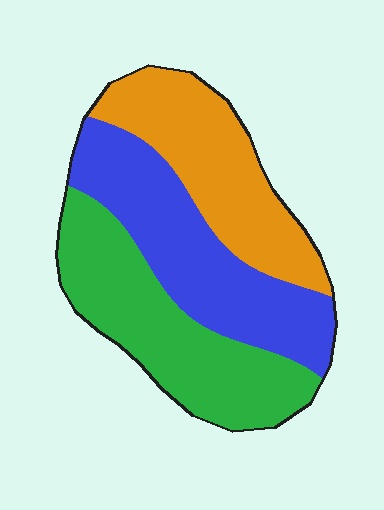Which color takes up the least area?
Orange, at roughly 30%.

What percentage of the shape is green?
Green takes up about one third (1/3) of the shape.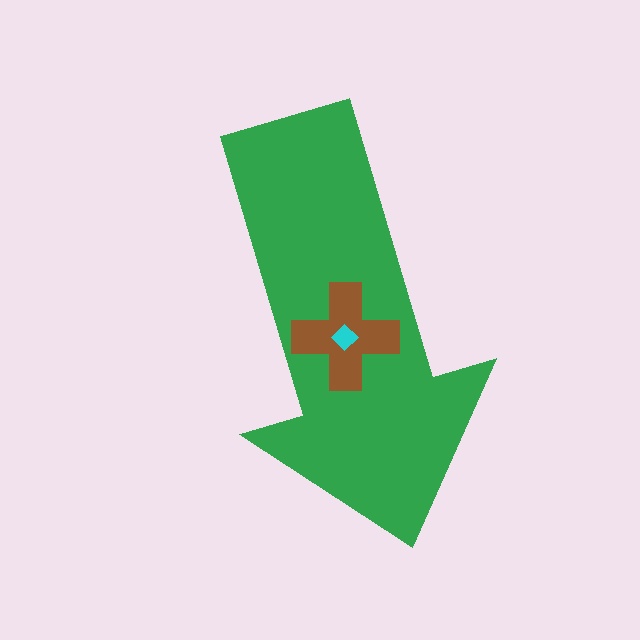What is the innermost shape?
The cyan diamond.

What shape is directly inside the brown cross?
The cyan diamond.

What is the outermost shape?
The green arrow.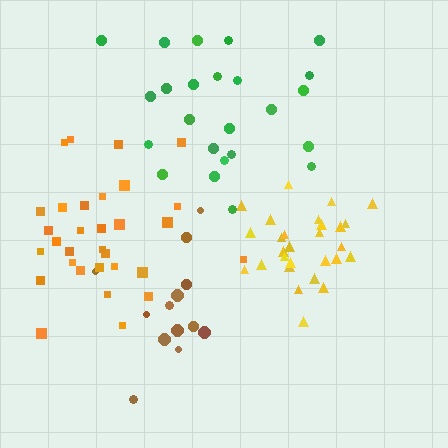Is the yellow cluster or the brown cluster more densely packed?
Yellow.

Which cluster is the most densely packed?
Yellow.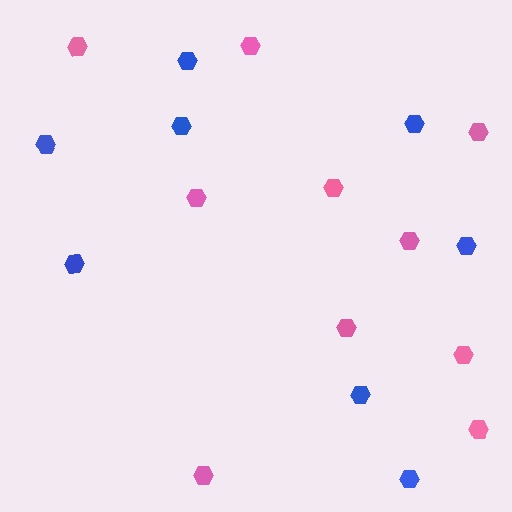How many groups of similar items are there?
There are 2 groups: one group of pink hexagons (10) and one group of blue hexagons (8).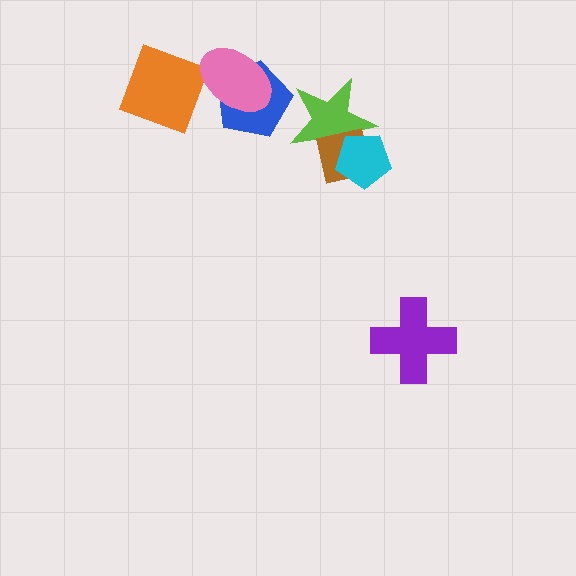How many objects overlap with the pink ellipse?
1 object overlaps with the pink ellipse.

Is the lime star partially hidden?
Yes, it is partially covered by another shape.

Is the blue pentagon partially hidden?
Yes, it is partially covered by another shape.